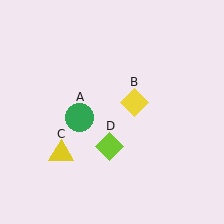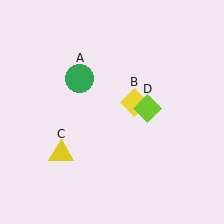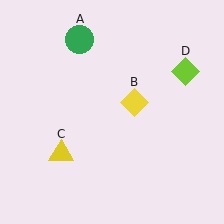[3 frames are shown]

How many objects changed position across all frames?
2 objects changed position: green circle (object A), lime diamond (object D).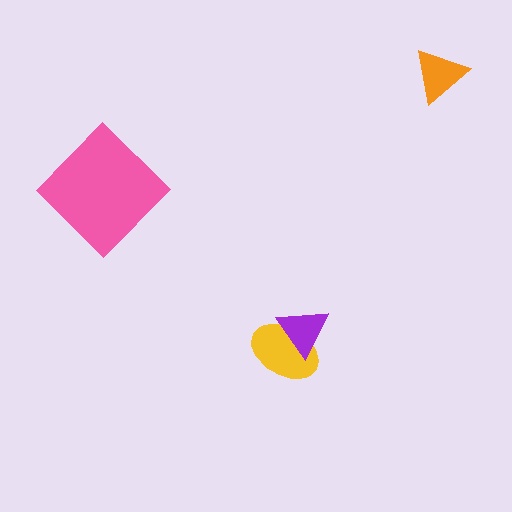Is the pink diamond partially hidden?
No, no other shape covers it.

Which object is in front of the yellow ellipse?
The purple triangle is in front of the yellow ellipse.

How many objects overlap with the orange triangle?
0 objects overlap with the orange triangle.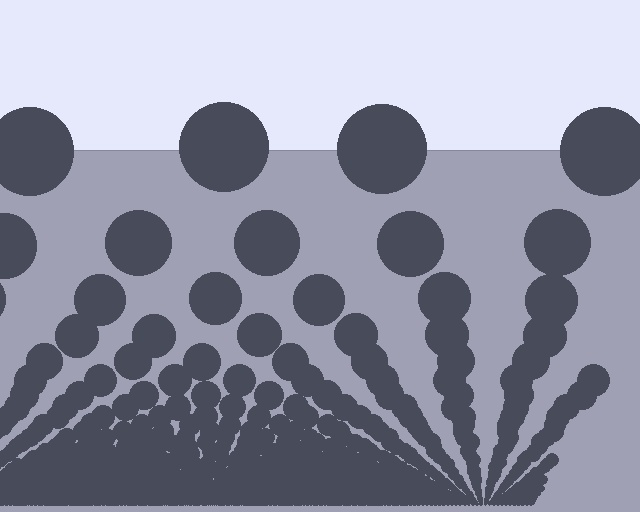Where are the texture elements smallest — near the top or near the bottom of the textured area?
Near the bottom.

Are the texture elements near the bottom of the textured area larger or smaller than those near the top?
Smaller. The gradient is inverted — elements near the bottom are smaller and denser.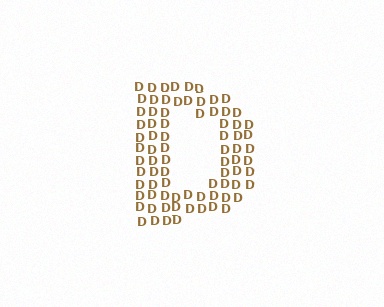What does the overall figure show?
The overall figure shows the letter D.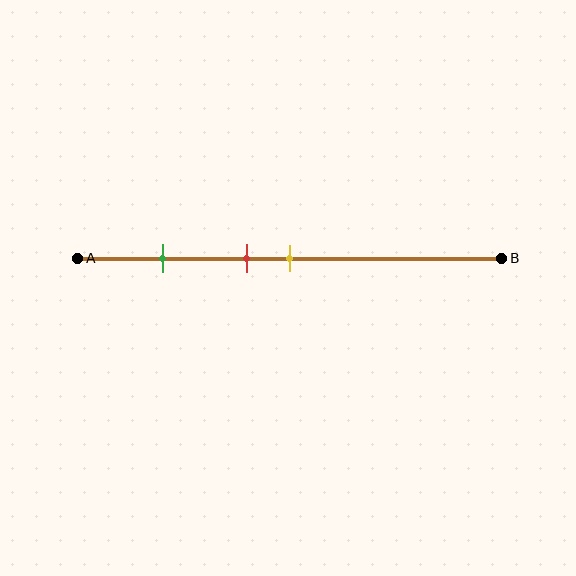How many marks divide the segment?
There are 3 marks dividing the segment.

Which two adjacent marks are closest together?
The red and yellow marks are the closest adjacent pair.